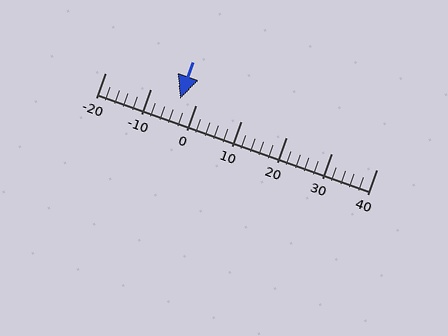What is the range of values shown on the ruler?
The ruler shows values from -20 to 40.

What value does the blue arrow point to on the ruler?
The blue arrow points to approximately -4.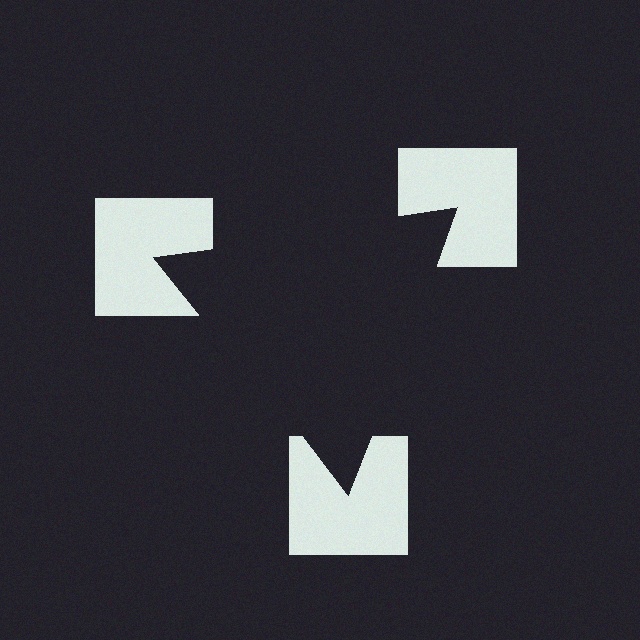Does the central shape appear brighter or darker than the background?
It typically appears slightly darker than the background, even though no actual brightness change is drawn.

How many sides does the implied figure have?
3 sides.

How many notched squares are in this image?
There are 3 — one at each vertex of the illusory triangle.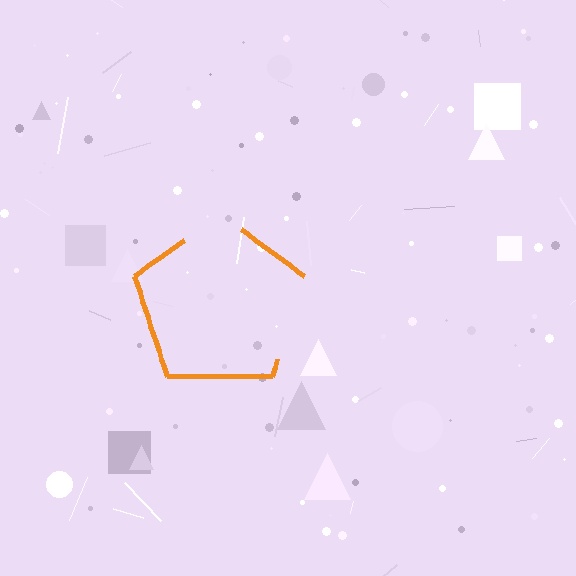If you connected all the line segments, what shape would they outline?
They would outline a pentagon.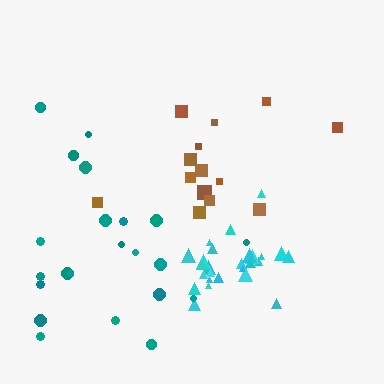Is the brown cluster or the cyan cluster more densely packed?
Cyan.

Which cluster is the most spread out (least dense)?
Teal.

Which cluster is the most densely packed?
Cyan.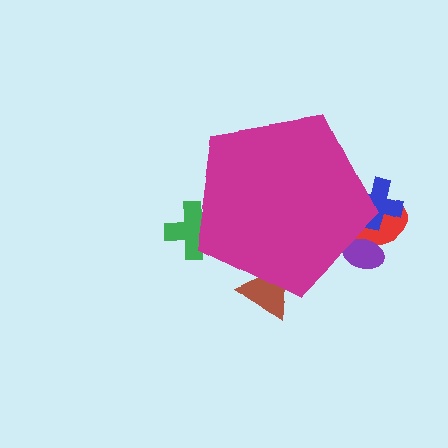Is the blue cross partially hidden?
Yes, the blue cross is partially hidden behind the magenta pentagon.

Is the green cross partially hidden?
Yes, the green cross is partially hidden behind the magenta pentagon.